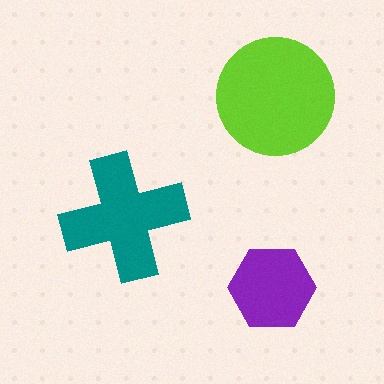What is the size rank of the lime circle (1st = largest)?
1st.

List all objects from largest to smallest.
The lime circle, the teal cross, the purple hexagon.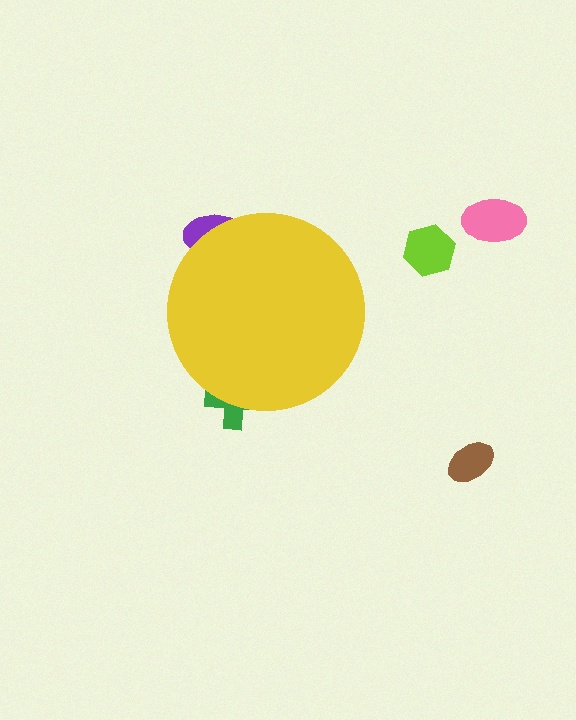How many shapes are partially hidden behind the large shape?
2 shapes are partially hidden.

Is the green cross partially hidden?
Yes, the green cross is partially hidden behind the yellow circle.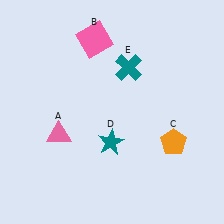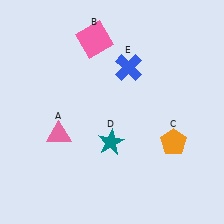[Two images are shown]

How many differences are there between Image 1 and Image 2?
There is 1 difference between the two images.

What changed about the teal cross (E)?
In Image 1, E is teal. In Image 2, it changed to blue.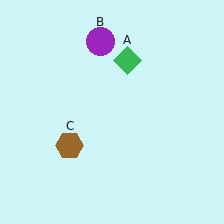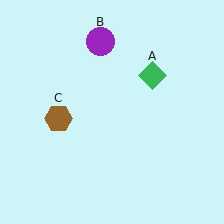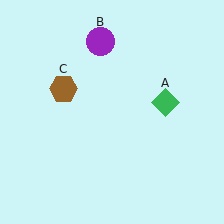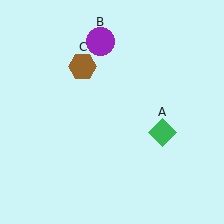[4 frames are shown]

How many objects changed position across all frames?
2 objects changed position: green diamond (object A), brown hexagon (object C).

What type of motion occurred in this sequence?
The green diamond (object A), brown hexagon (object C) rotated clockwise around the center of the scene.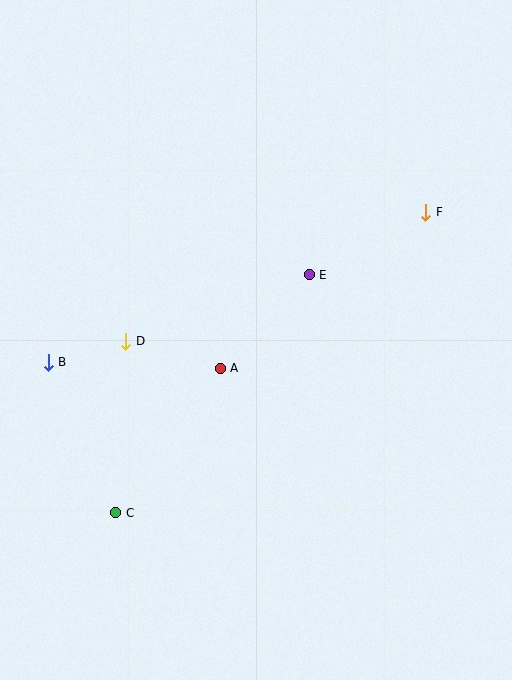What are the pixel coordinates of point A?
Point A is at (220, 368).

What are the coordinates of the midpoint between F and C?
The midpoint between F and C is at (271, 362).